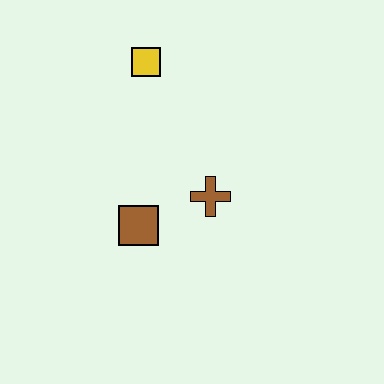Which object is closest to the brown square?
The brown cross is closest to the brown square.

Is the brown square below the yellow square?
Yes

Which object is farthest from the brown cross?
The yellow square is farthest from the brown cross.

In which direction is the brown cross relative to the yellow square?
The brown cross is below the yellow square.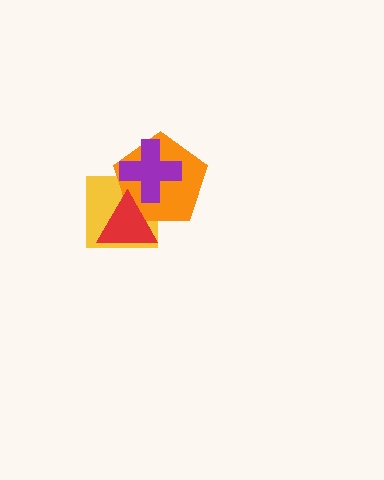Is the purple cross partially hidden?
Yes, it is partially covered by another shape.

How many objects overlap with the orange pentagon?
3 objects overlap with the orange pentagon.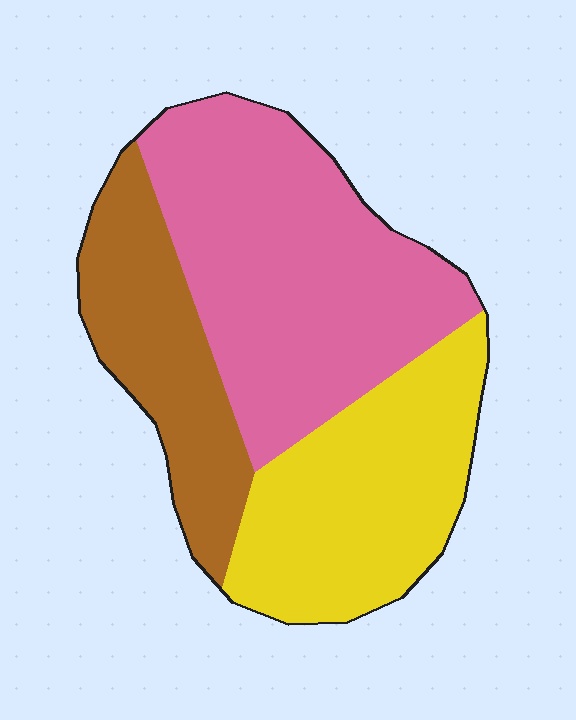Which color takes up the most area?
Pink, at roughly 45%.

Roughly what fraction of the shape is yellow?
Yellow takes up about one third (1/3) of the shape.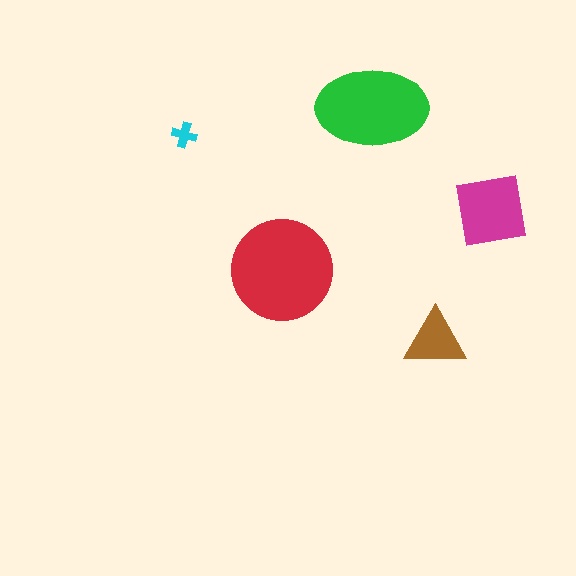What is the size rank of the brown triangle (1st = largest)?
4th.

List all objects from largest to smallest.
The red circle, the green ellipse, the magenta square, the brown triangle, the cyan cross.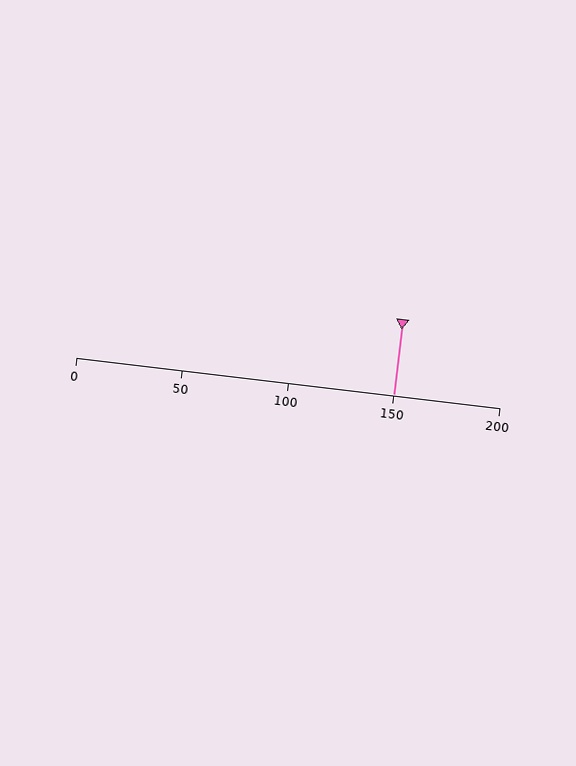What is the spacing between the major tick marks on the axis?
The major ticks are spaced 50 apart.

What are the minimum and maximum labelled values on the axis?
The axis runs from 0 to 200.